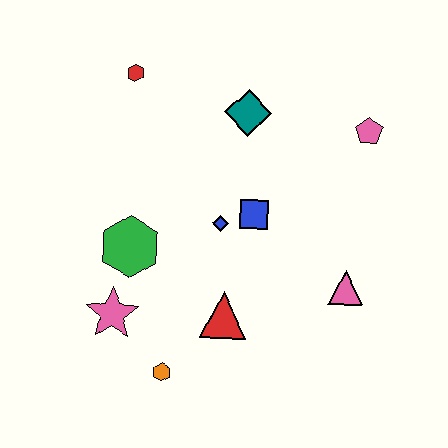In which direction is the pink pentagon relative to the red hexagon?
The pink pentagon is to the right of the red hexagon.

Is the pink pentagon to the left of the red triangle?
No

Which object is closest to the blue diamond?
The blue square is closest to the blue diamond.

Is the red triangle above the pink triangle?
No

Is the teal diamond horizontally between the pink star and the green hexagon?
No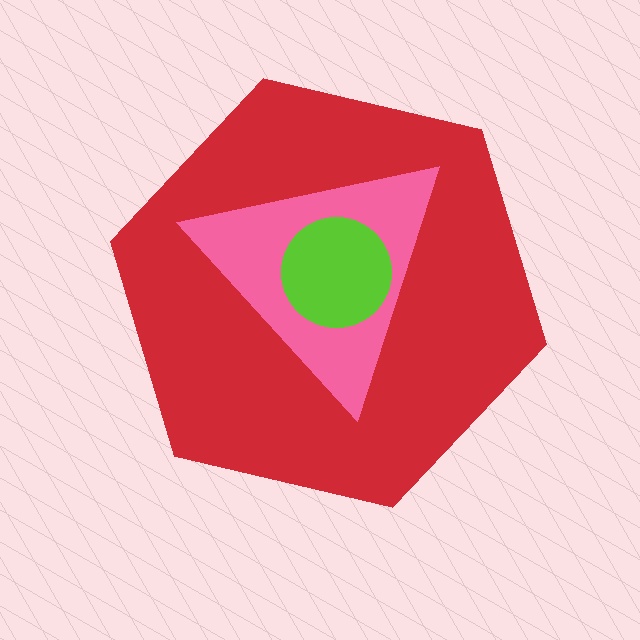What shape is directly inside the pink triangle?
The lime circle.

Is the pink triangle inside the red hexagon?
Yes.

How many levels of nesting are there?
3.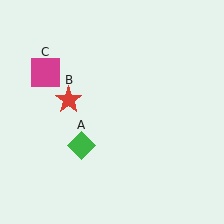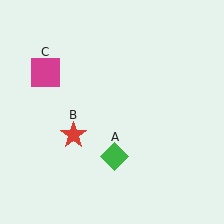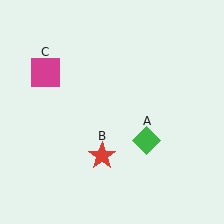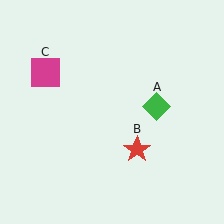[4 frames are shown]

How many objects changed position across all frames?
2 objects changed position: green diamond (object A), red star (object B).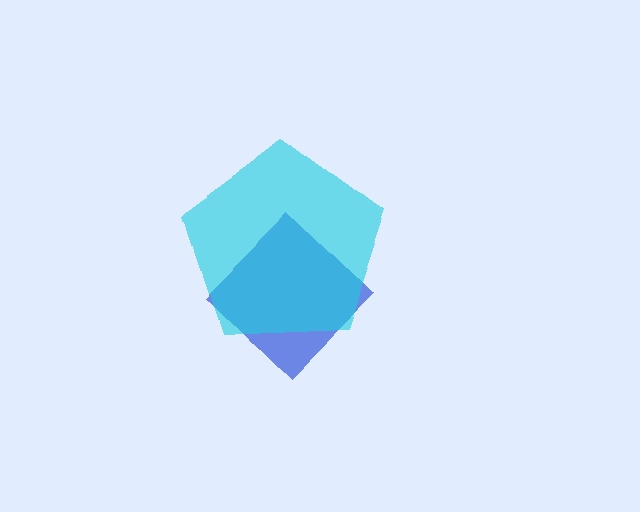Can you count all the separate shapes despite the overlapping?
Yes, there are 2 separate shapes.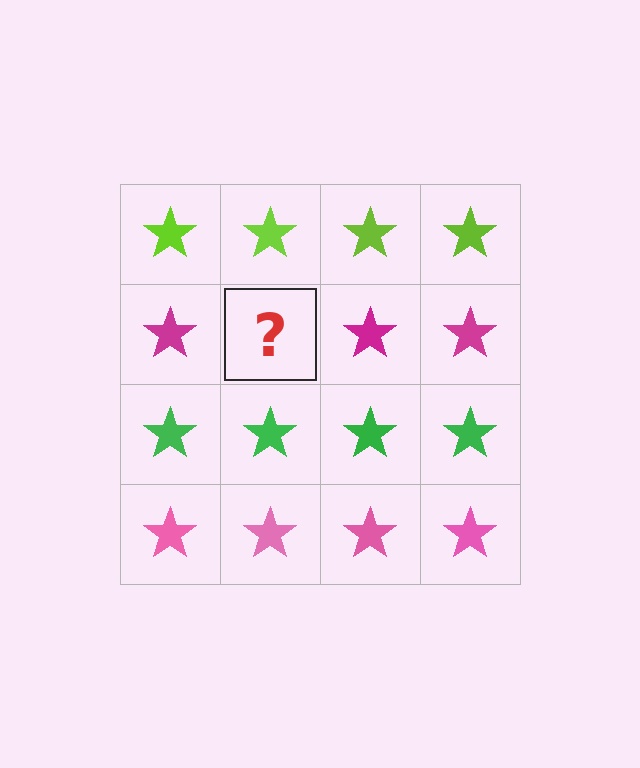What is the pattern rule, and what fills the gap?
The rule is that each row has a consistent color. The gap should be filled with a magenta star.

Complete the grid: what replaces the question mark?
The question mark should be replaced with a magenta star.